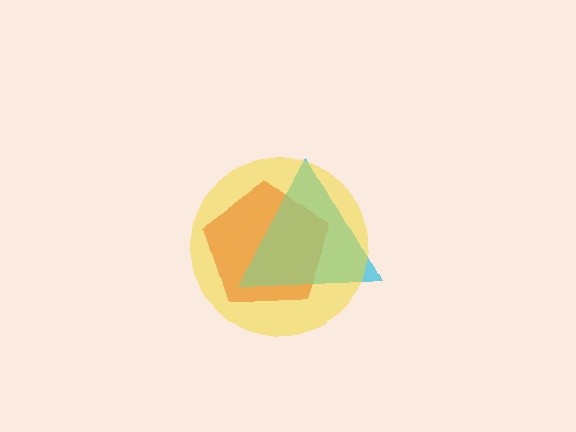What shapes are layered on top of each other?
The layered shapes are: a red pentagon, a cyan triangle, a yellow circle.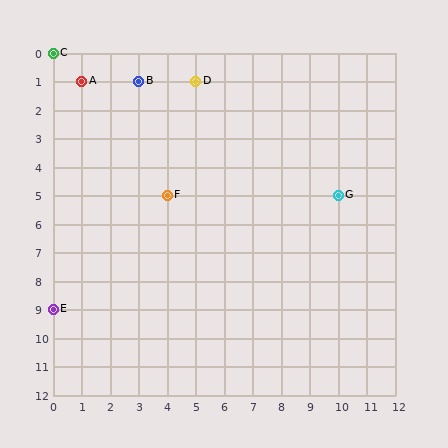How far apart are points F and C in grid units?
Points F and C are 4 columns and 5 rows apart (about 6.4 grid units diagonally).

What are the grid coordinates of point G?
Point G is at grid coordinates (10, 5).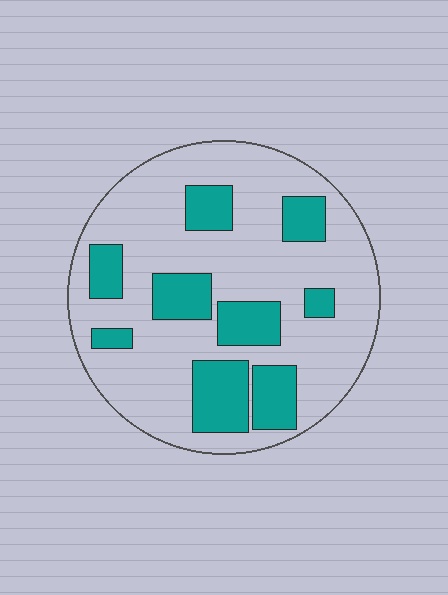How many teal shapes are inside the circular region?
9.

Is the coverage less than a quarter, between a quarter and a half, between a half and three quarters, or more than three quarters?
Between a quarter and a half.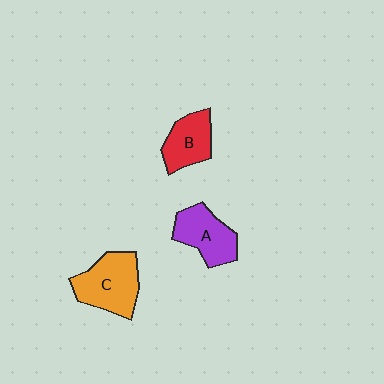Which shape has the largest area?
Shape C (orange).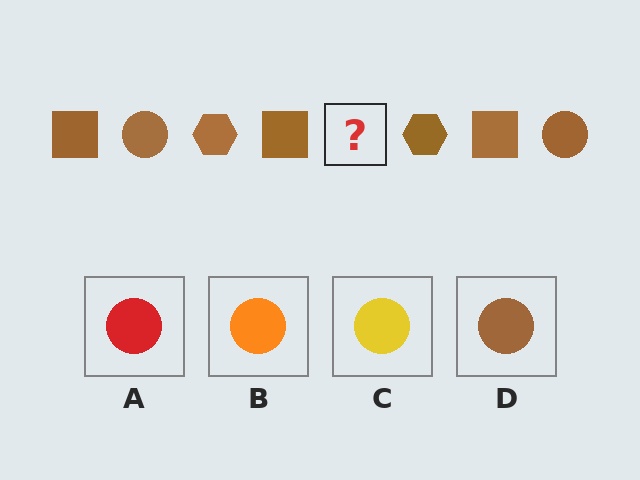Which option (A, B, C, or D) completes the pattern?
D.